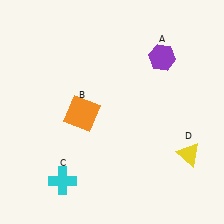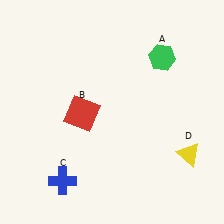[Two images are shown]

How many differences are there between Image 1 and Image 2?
There are 3 differences between the two images.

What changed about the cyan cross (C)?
In Image 1, C is cyan. In Image 2, it changed to blue.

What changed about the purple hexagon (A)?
In Image 1, A is purple. In Image 2, it changed to green.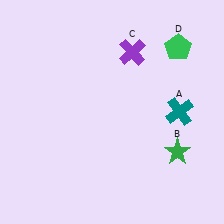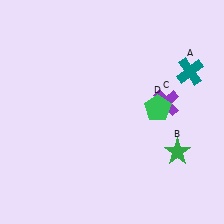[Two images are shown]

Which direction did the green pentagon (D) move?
The green pentagon (D) moved down.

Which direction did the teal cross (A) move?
The teal cross (A) moved up.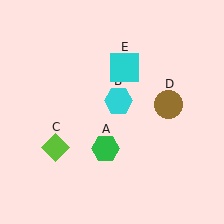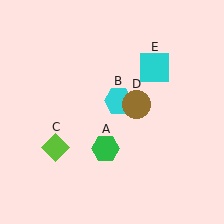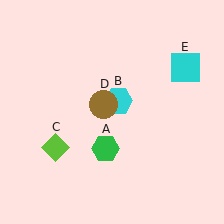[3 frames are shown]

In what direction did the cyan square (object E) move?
The cyan square (object E) moved right.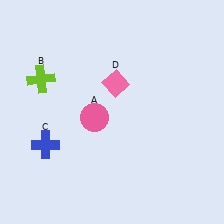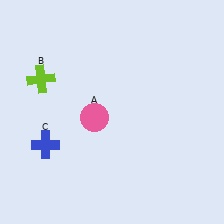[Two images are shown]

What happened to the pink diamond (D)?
The pink diamond (D) was removed in Image 2. It was in the top-right area of Image 1.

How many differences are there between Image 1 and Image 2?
There is 1 difference between the two images.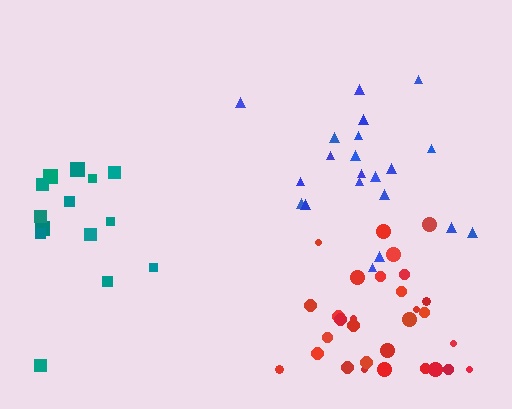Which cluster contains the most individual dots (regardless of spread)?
Red (30).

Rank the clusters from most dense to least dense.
red, teal, blue.